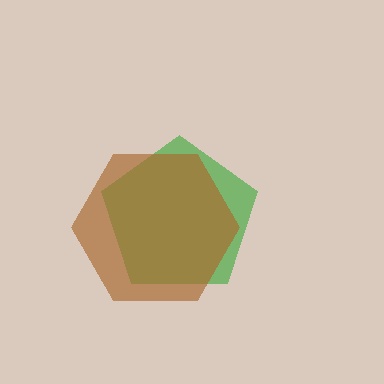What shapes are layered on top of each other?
The layered shapes are: a green pentagon, a brown hexagon.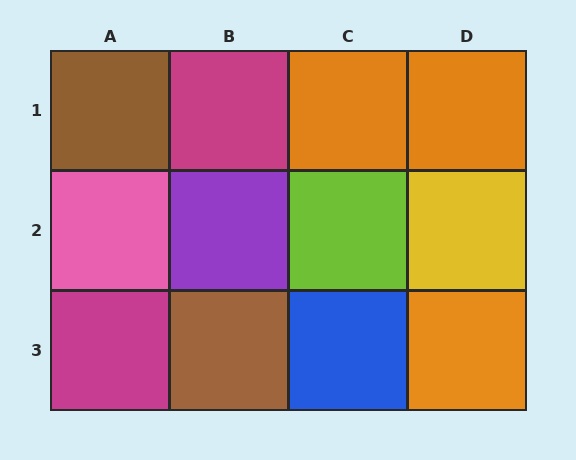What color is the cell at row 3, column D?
Orange.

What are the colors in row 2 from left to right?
Pink, purple, lime, yellow.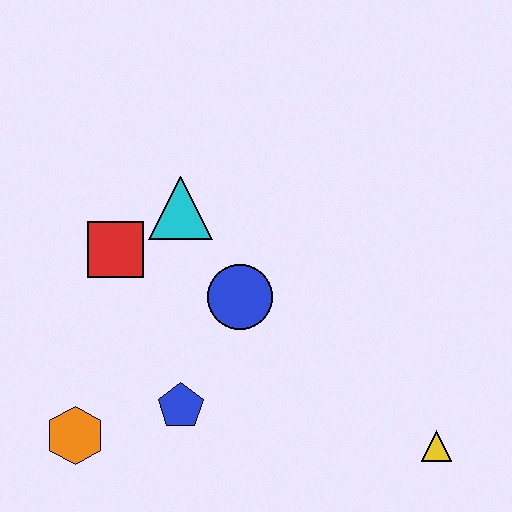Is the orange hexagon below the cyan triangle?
Yes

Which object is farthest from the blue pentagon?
The yellow triangle is farthest from the blue pentagon.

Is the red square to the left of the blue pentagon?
Yes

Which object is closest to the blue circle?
The cyan triangle is closest to the blue circle.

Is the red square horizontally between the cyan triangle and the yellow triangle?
No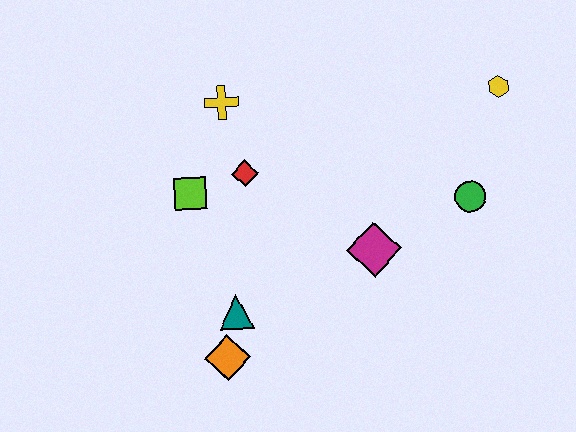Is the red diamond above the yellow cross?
No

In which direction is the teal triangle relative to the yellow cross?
The teal triangle is below the yellow cross.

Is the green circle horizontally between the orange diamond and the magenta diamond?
No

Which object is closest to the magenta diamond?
The green circle is closest to the magenta diamond.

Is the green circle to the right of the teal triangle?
Yes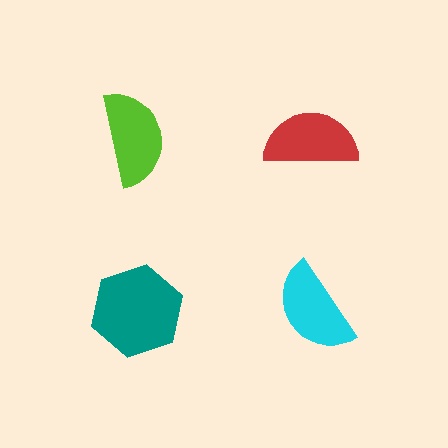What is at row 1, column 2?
A red semicircle.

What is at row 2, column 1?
A teal hexagon.